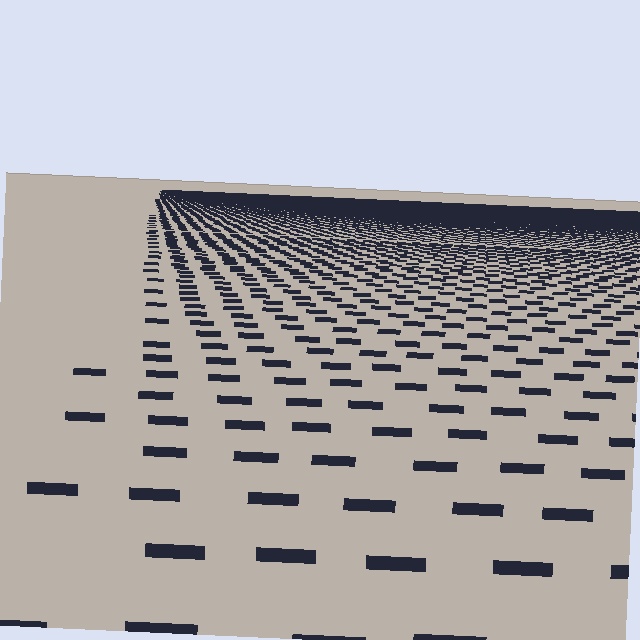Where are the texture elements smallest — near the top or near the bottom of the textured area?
Near the top.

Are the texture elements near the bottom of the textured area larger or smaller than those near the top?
Larger. Near the bottom, elements are closer to the viewer and appear at a bigger on-screen size.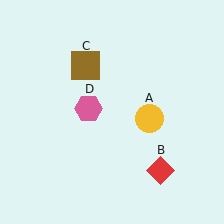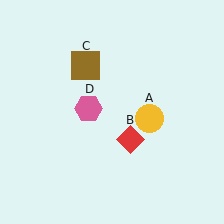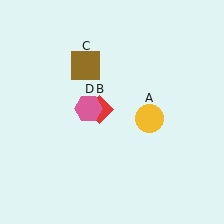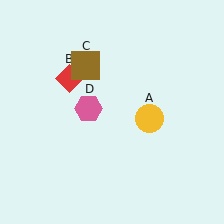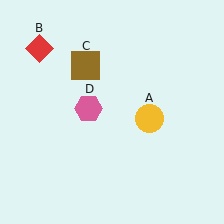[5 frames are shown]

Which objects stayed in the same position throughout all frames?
Yellow circle (object A) and brown square (object C) and pink hexagon (object D) remained stationary.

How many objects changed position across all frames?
1 object changed position: red diamond (object B).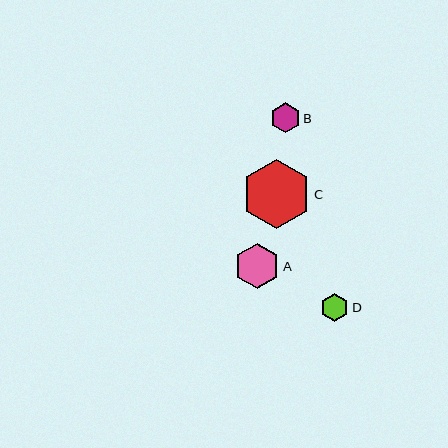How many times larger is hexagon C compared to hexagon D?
Hexagon C is approximately 2.5 times the size of hexagon D.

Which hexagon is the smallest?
Hexagon D is the smallest with a size of approximately 28 pixels.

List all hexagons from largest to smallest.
From largest to smallest: C, A, B, D.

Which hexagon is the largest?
Hexagon C is the largest with a size of approximately 68 pixels.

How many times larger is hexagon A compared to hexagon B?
Hexagon A is approximately 1.5 times the size of hexagon B.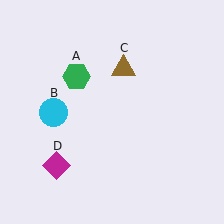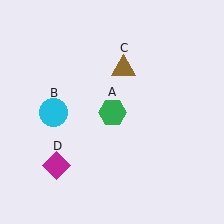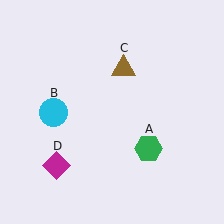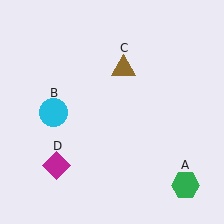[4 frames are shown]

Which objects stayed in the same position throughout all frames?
Cyan circle (object B) and brown triangle (object C) and magenta diamond (object D) remained stationary.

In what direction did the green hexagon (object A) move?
The green hexagon (object A) moved down and to the right.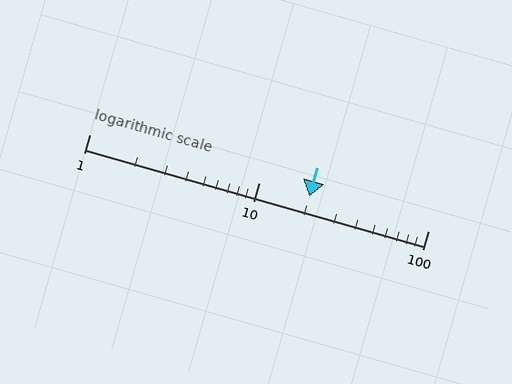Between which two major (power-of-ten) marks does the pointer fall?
The pointer is between 10 and 100.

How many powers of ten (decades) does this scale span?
The scale spans 2 decades, from 1 to 100.